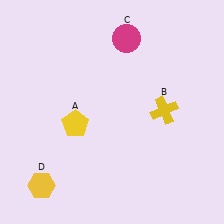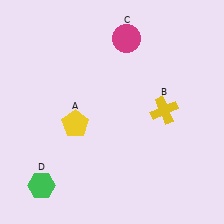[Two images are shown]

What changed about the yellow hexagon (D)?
In Image 1, D is yellow. In Image 2, it changed to green.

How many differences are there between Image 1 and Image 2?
There is 1 difference between the two images.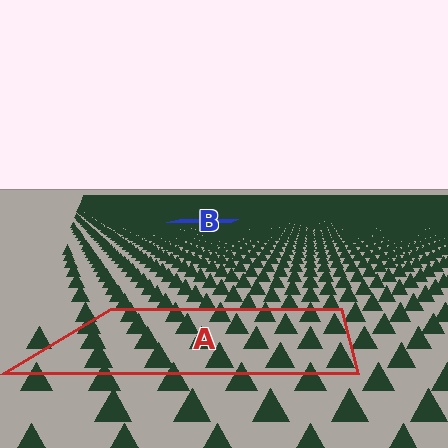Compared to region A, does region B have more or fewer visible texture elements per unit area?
Region B has more texture elements per unit area — they are packed more densely because it is farther away.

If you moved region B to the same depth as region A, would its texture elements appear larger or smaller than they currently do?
They would appear larger. At a closer depth, the same texture elements are projected at a bigger on-screen size.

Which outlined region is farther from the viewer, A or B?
Region B is farther from the viewer — the texture elements inside it appear smaller and more densely packed.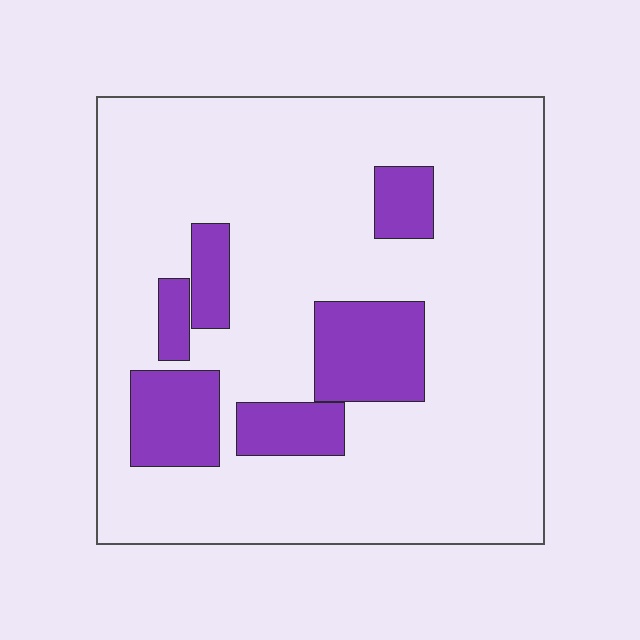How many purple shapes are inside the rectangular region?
6.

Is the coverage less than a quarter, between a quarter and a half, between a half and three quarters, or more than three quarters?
Less than a quarter.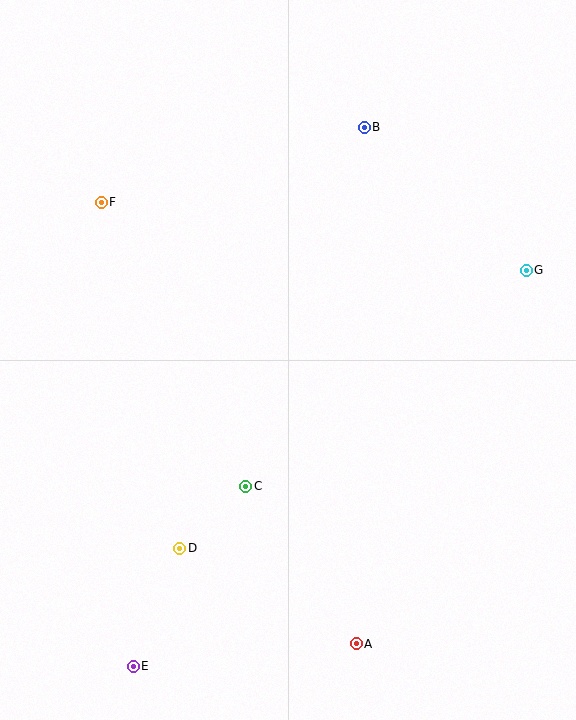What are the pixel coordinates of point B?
Point B is at (364, 127).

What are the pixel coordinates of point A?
Point A is at (356, 644).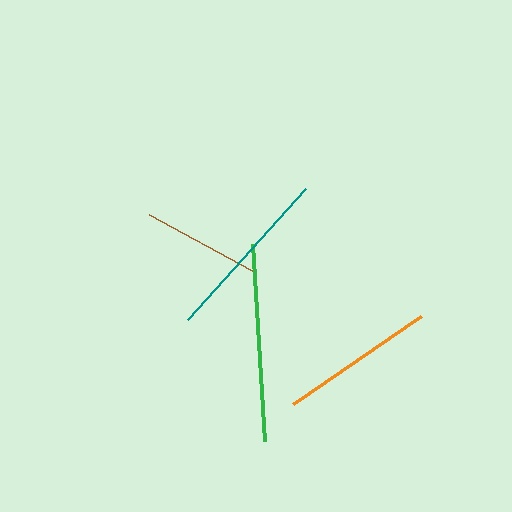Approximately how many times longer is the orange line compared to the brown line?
The orange line is approximately 1.3 times the length of the brown line.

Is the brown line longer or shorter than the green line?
The green line is longer than the brown line.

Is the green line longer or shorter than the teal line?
The green line is longer than the teal line.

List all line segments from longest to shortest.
From longest to shortest: green, teal, orange, brown.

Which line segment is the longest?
The green line is the longest at approximately 197 pixels.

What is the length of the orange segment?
The orange segment is approximately 155 pixels long.